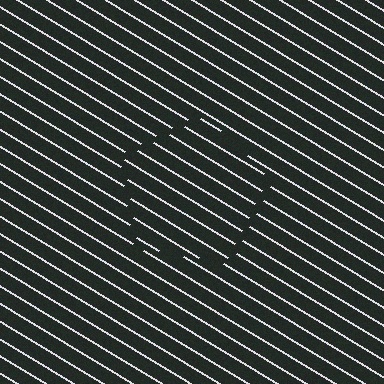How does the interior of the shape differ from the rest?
The interior of the shape contains the same grating, shifted by half a period — the contour is defined by the phase discontinuity where line-ends from the inner and outer gratings abut.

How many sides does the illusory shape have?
5 sides — the line-ends trace a pentagon.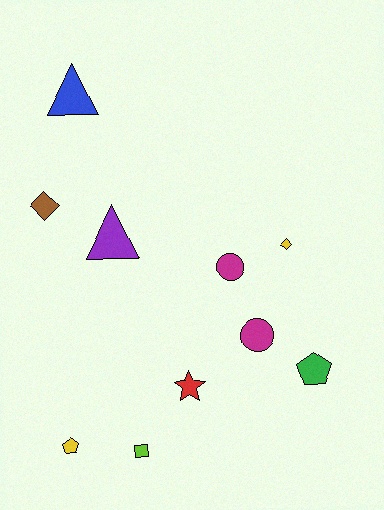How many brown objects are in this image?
There is 1 brown object.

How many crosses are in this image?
There are no crosses.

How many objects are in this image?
There are 10 objects.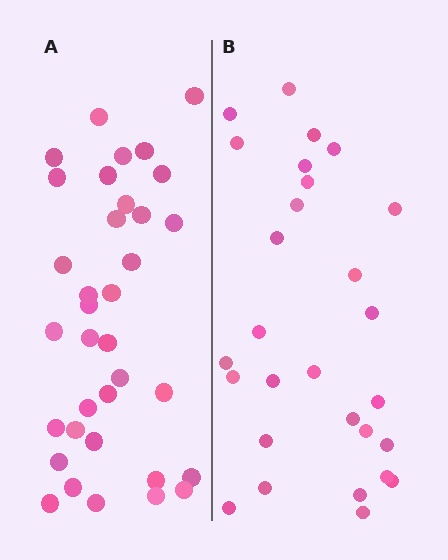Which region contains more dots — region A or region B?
Region A (the left region) has more dots.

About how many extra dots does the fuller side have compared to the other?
Region A has roughly 8 or so more dots than region B.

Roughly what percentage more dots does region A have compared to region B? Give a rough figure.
About 25% more.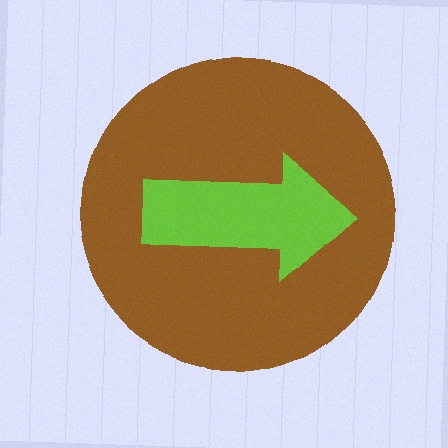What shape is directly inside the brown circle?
The lime arrow.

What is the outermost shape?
The brown circle.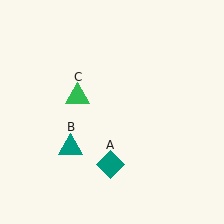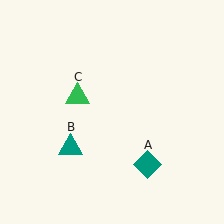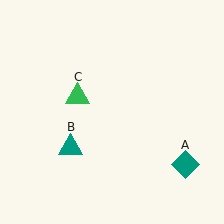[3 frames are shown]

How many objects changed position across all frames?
1 object changed position: teal diamond (object A).